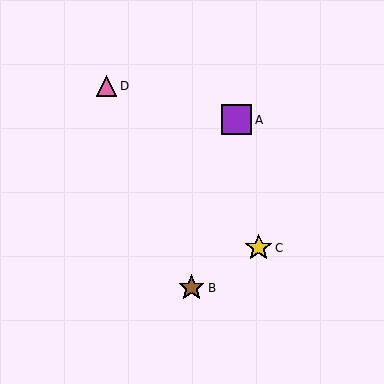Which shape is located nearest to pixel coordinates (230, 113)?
The purple square (labeled A) at (236, 120) is nearest to that location.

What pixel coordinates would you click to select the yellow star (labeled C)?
Click at (259, 248) to select the yellow star C.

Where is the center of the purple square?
The center of the purple square is at (236, 120).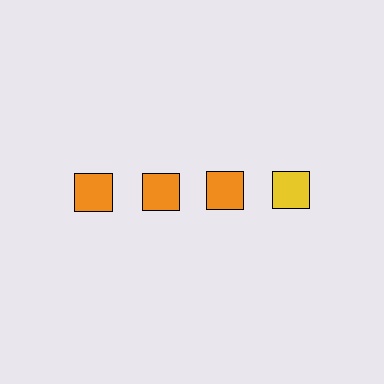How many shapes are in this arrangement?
There are 4 shapes arranged in a grid pattern.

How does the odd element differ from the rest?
It has a different color: yellow instead of orange.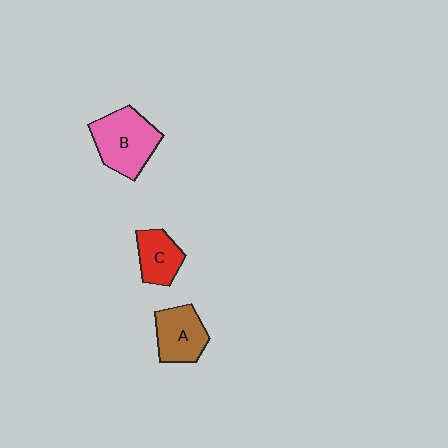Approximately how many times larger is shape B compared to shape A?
Approximately 1.3 times.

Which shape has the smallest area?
Shape C (red).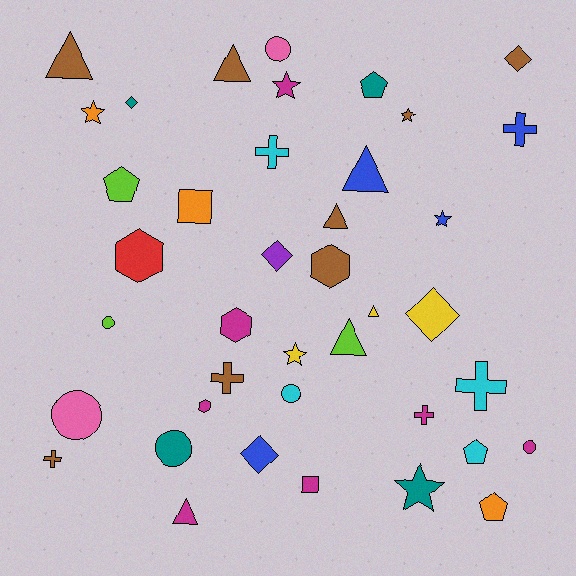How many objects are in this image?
There are 40 objects.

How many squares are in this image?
There are 2 squares.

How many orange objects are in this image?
There are 3 orange objects.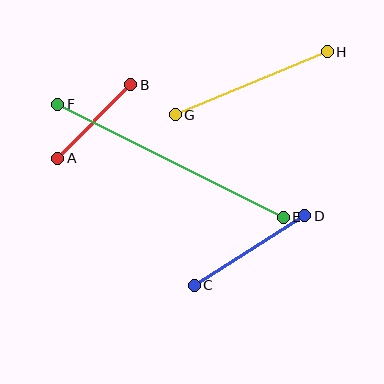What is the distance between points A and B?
The distance is approximately 104 pixels.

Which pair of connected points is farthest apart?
Points E and F are farthest apart.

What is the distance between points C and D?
The distance is approximately 130 pixels.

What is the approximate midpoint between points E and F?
The midpoint is at approximately (170, 161) pixels.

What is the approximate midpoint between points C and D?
The midpoint is at approximately (249, 250) pixels.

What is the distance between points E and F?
The distance is approximately 252 pixels.